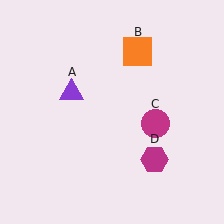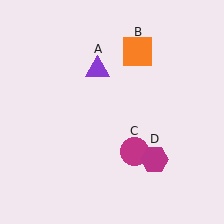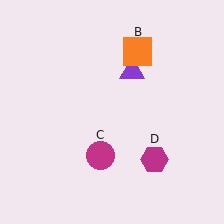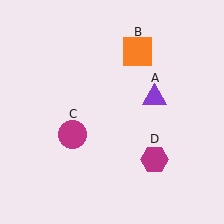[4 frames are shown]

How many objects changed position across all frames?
2 objects changed position: purple triangle (object A), magenta circle (object C).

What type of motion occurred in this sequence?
The purple triangle (object A), magenta circle (object C) rotated clockwise around the center of the scene.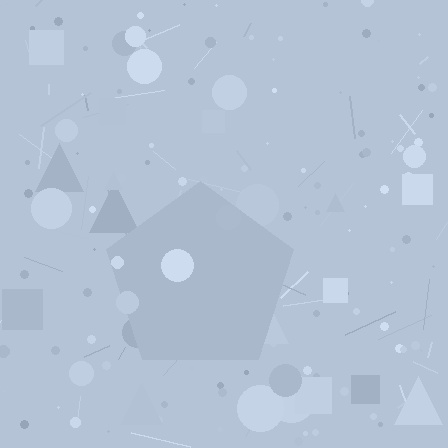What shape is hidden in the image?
A pentagon is hidden in the image.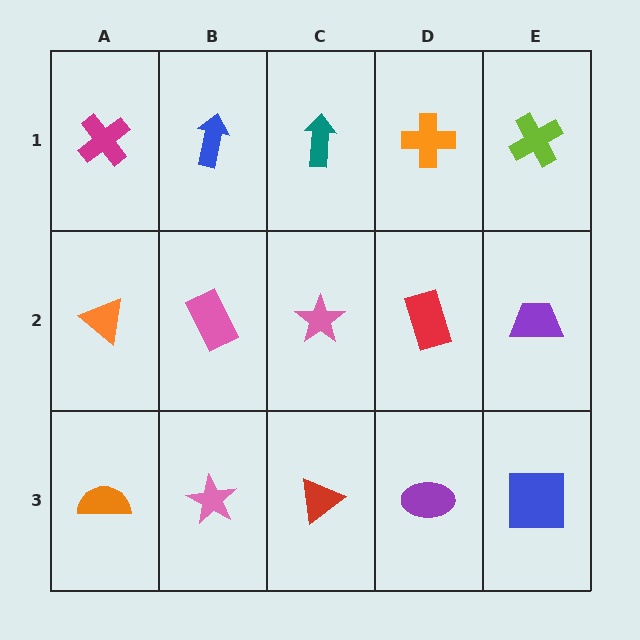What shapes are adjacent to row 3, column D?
A red rectangle (row 2, column D), a red triangle (row 3, column C), a blue square (row 3, column E).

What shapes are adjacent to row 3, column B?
A pink rectangle (row 2, column B), an orange semicircle (row 3, column A), a red triangle (row 3, column C).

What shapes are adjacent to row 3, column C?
A pink star (row 2, column C), a pink star (row 3, column B), a purple ellipse (row 3, column D).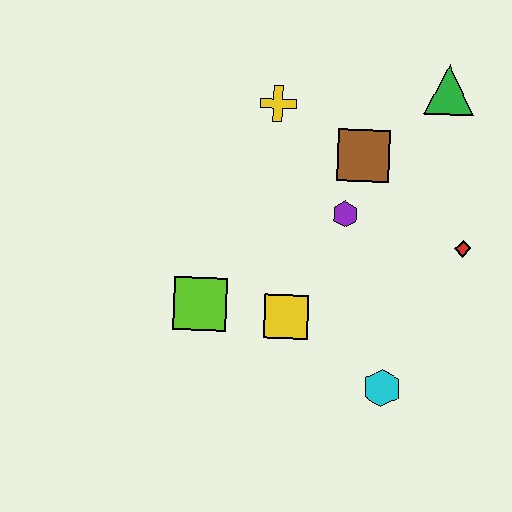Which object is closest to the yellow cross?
The brown square is closest to the yellow cross.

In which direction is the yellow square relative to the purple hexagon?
The yellow square is below the purple hexagon.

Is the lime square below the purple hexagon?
Yes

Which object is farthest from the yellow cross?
The cyan hexagon is farthest from the yellow cross.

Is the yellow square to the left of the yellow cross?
No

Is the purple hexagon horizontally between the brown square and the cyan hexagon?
No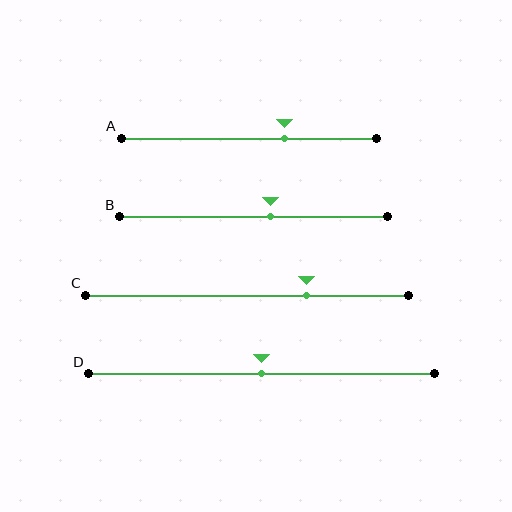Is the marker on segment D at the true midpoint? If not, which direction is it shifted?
Yes, the marker on segment D is at the true midpoint.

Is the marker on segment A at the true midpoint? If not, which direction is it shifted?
No, the marker on segment A is shifted to the right by about 14% of the segment length.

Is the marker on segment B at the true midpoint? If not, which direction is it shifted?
No, the marker on segment B is shifted to the right by about 6% of the segment length.